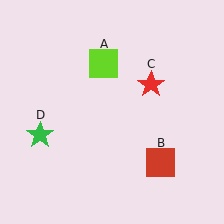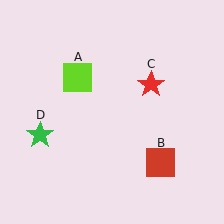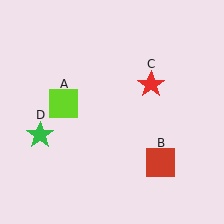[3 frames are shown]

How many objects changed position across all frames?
1 object changed position: lime square (object A).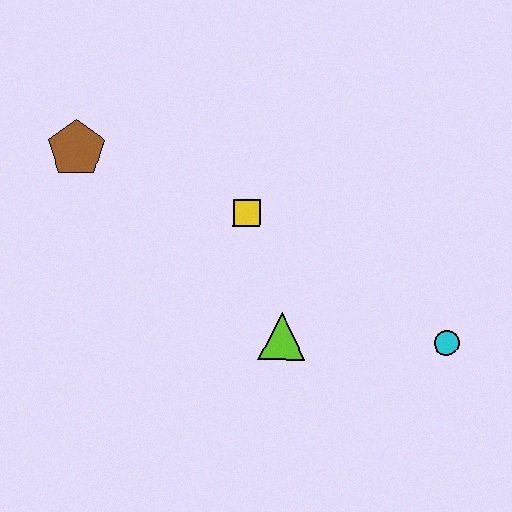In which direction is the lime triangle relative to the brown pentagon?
The lime triangle is to the right of the brown pentagon.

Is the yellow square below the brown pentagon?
Yes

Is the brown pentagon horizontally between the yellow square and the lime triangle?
No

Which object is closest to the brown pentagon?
The yellow square is closest to the brown pentagon.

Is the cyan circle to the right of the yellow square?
Yes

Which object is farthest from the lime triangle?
The brown pentagon is farthest from the lime triangle.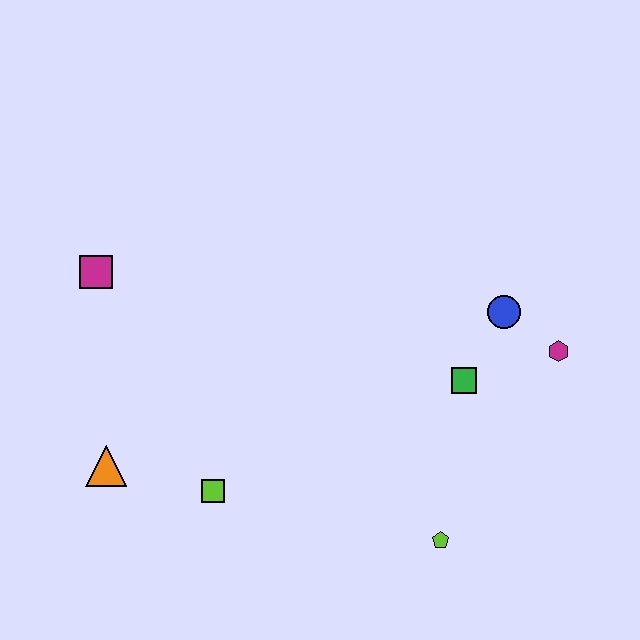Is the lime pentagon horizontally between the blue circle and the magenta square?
Yes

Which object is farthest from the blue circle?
The orange triangle is farthest from the blue circle.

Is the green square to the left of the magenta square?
No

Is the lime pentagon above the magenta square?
No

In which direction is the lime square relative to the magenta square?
The lime square is below the magenta square.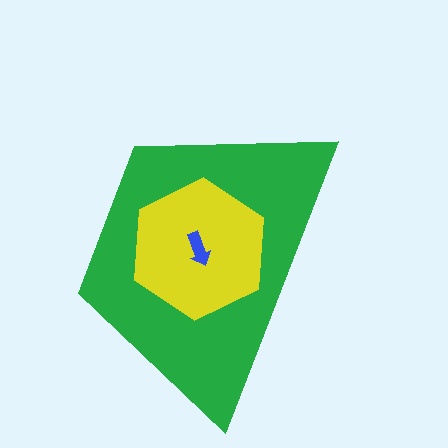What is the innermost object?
The blue arrow.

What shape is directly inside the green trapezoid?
The yellow hexagon.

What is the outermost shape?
The green trapezoid.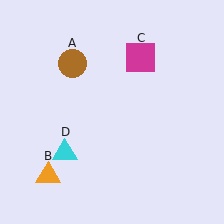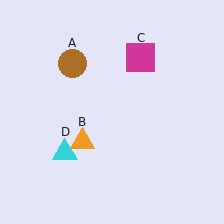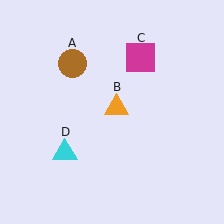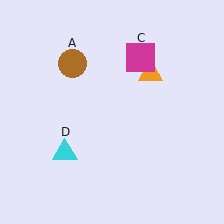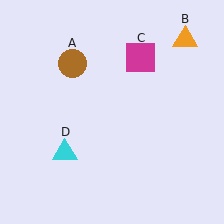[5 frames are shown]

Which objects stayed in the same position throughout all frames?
Brown circle (object A) and magenta square (object C) and cyan triangle (object D) remained stationary.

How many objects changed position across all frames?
1 object changed position: orange triangle (object B).